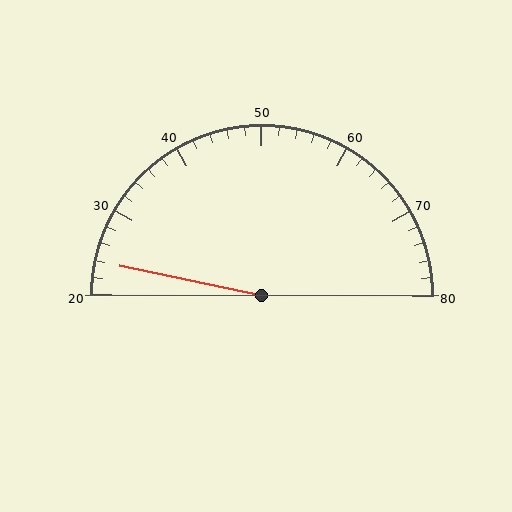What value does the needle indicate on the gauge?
The needle indicates approximately 24.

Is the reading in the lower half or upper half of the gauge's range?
The reading is in the lower half of the range (20 to 80).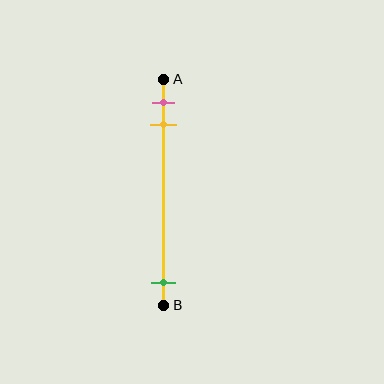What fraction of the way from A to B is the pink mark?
The pink mark is approximately 10% (0.1) of the way from A to B.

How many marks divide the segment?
There are 3 marks dividing the segment.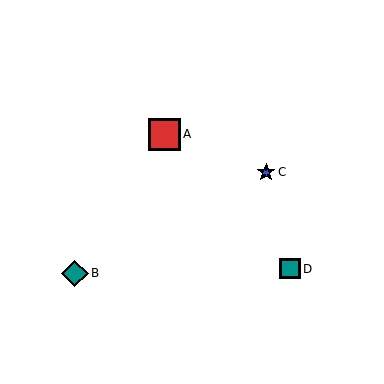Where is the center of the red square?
The center of the red square is at (164, 134).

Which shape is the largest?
The red square (labeled A) is the largest.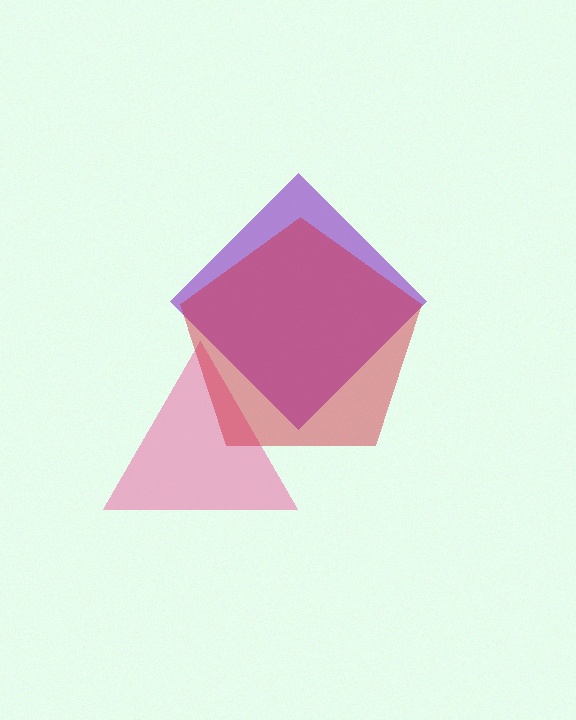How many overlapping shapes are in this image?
There are 3 overlapping shapes in the image.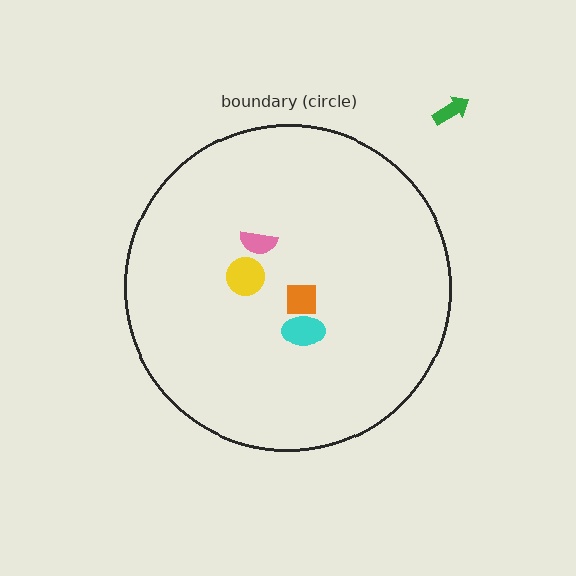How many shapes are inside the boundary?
4 inside, 1 outside.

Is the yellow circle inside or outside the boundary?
Inside.